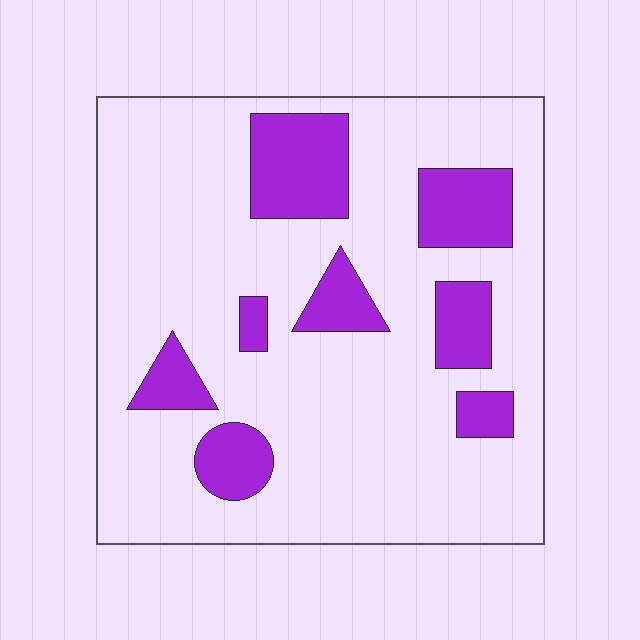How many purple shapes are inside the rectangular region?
8.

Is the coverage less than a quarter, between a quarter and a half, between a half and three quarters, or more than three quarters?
Less than a quarter.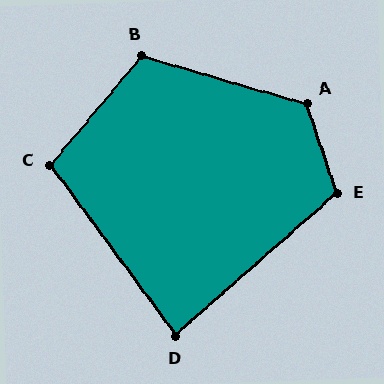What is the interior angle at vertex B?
Approximately 114 degrees (obtuse).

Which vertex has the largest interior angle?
A, at approximately 125 degrees.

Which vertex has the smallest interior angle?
D, at approximately 85 degrees.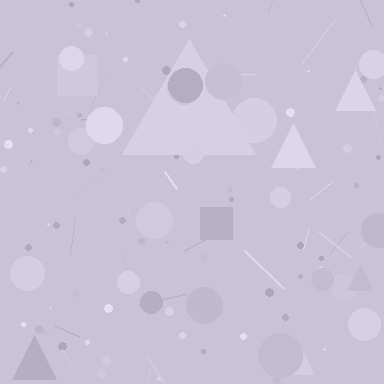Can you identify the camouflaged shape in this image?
The camouflaged shape is a triangle.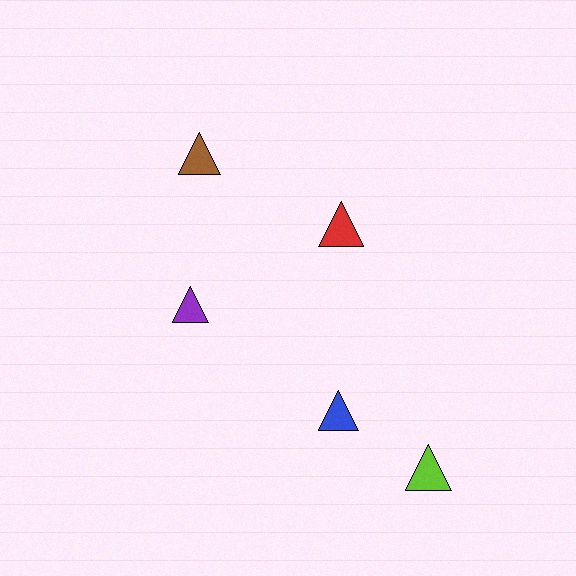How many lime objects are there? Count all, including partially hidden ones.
There is 1 lime object.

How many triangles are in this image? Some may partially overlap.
There are 5 triangles.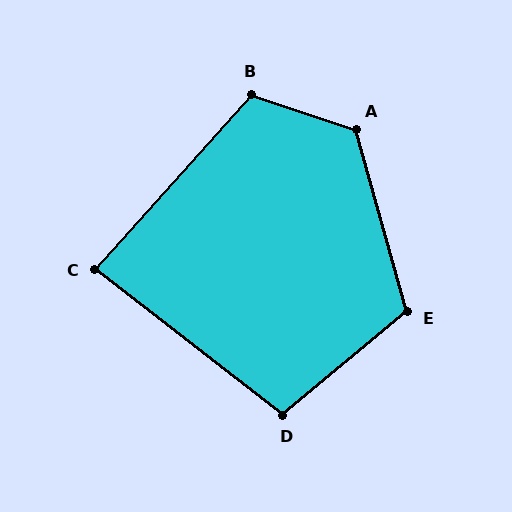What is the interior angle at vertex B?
Approximately 113 degrees (obtuse).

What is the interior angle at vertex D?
Approximately 102 degrees (obtuse).